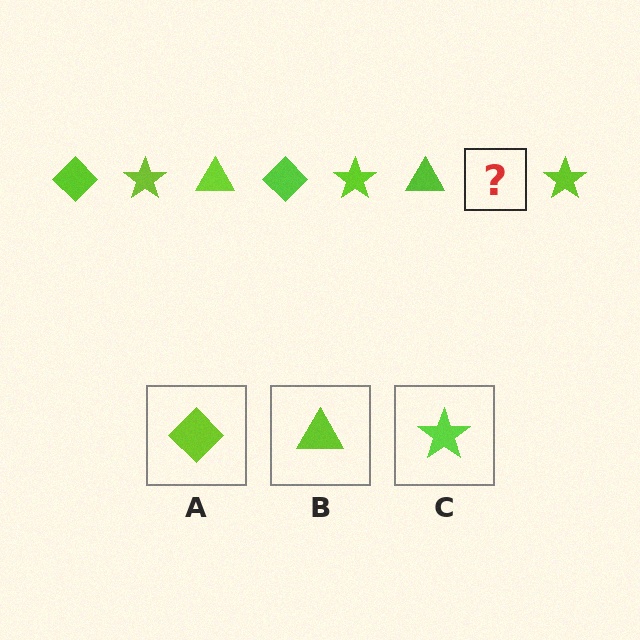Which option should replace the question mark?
Option A.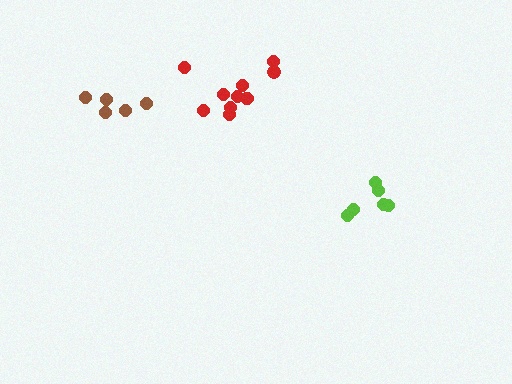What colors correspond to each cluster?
The clusters are colored: lime, brown, red.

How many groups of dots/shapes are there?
There are 3 groups.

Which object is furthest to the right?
The lime cluster is rightmost.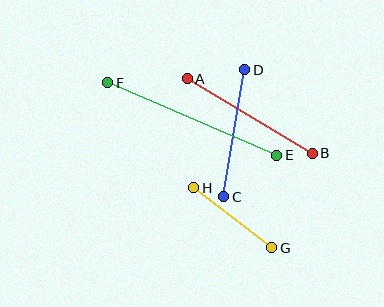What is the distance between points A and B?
The distance is approximately 146 pixels.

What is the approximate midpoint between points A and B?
The midpoint is at approximately (250, 116) pixels.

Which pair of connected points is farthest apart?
Points E and F are farthest apart.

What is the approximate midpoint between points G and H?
The midpoint is at approximately (233, 218) pixels.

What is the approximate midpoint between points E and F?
The midpoint is at approximately (192, 119) pixels.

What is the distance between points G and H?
The distance is approximately 99 pixels.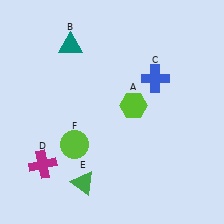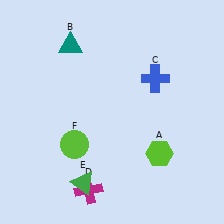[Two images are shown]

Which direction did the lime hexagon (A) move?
The lime hexagon (A) moved down.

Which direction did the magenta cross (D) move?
The magenta cross (D) moved right.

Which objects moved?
The objects that moved are: the lime hexagon (A), the magenta cross (D).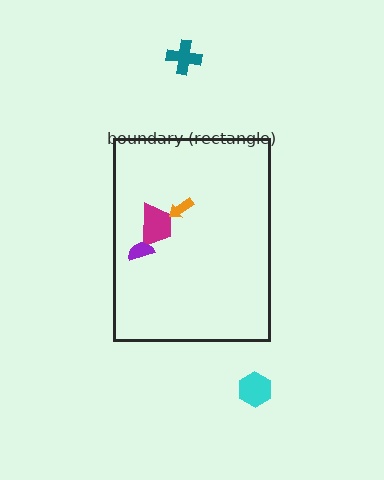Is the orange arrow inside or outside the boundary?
Inside.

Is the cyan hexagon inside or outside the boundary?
Outside.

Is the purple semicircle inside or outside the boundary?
Inside.